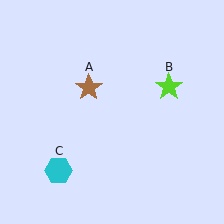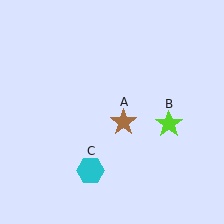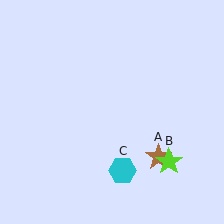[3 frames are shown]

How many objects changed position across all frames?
3 objects changed position: brown star (object A), lime star (object B), cyan hexagon (object C).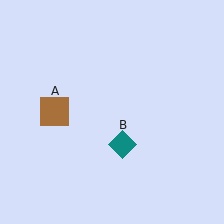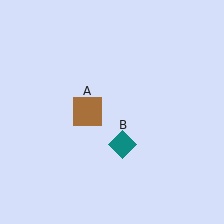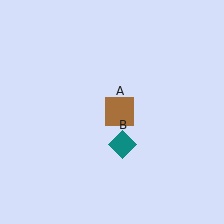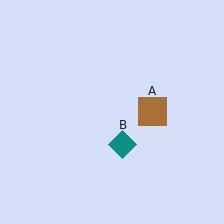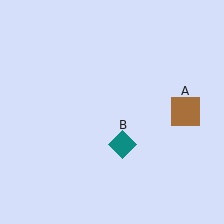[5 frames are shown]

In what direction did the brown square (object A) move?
The brown square (object A) moved right.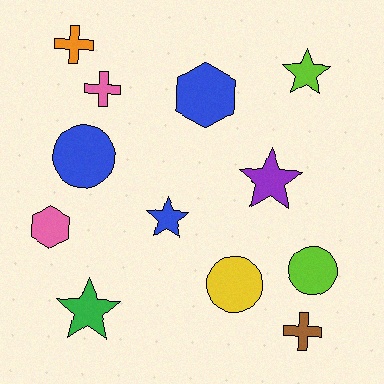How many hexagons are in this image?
There are 2 hexagons.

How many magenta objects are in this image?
There are no magenta objects.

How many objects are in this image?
There are 12 objects.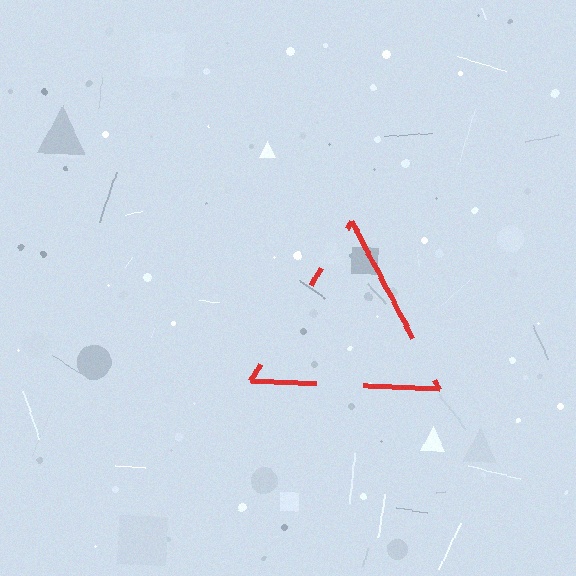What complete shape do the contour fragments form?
The contour fragments form a triangle.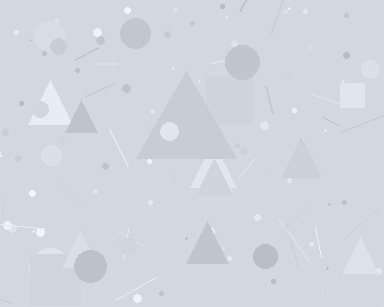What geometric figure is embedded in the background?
A triangle is embedded in the background.